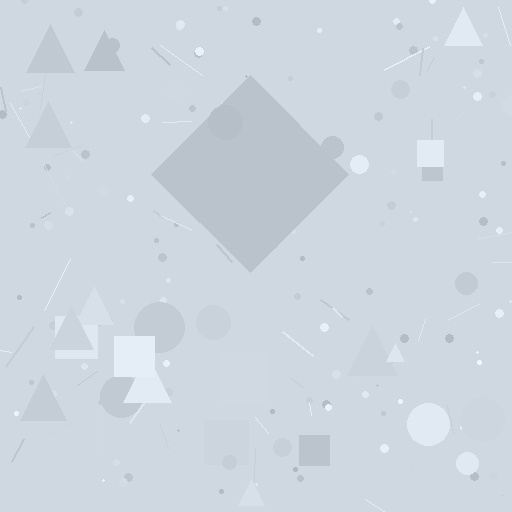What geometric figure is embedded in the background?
A diamond is embedded in the background.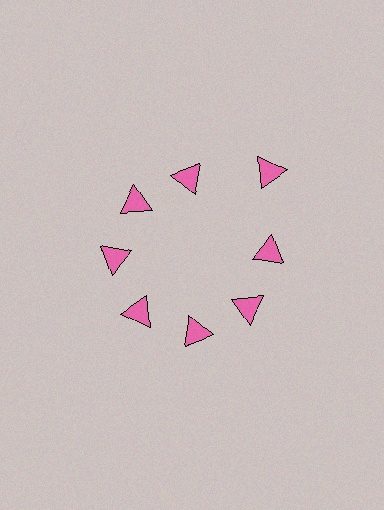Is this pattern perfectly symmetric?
No. The 8 pink triangles are arranged in a ring, but one element near the 2 o'clock position is pushed outward from the center, breaking the 8-fold rotational symmetry.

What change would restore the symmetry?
The symmetry would be restored by moving it inward, back onto the ring so that all 8 triangles sit at equal angles and equal distance from the center.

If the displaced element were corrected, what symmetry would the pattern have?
It would have 8-fold rotational symmetry — the pattern would map onto itself every 45 degrees.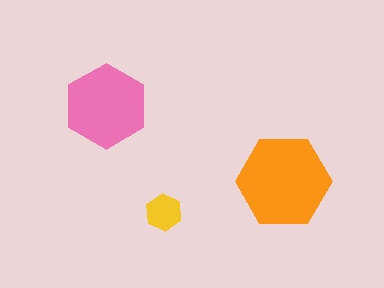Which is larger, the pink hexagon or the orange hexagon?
The orange one.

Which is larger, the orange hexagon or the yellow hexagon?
The orange one.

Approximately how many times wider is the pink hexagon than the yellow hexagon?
About 2.5 times wider.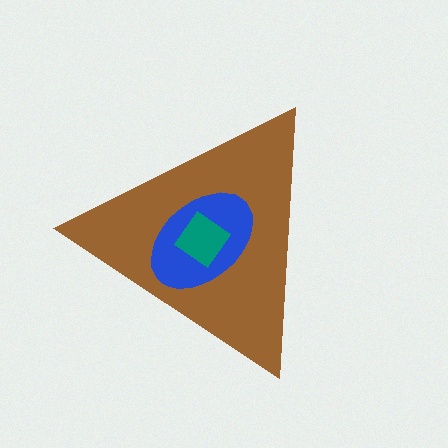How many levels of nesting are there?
3.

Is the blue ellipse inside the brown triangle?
Yes.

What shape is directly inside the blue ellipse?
The teal diamond.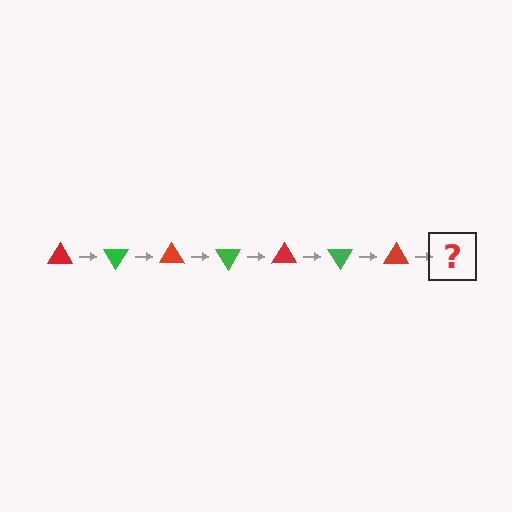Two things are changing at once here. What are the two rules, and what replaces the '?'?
The two rules are that it rotates 60 degrees each step and the color cycles through red and green. The '?' should be a green triangle, rotated 420 degrees from the start.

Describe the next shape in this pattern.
It should be a green triangle, rotated 420 degrees from the start.